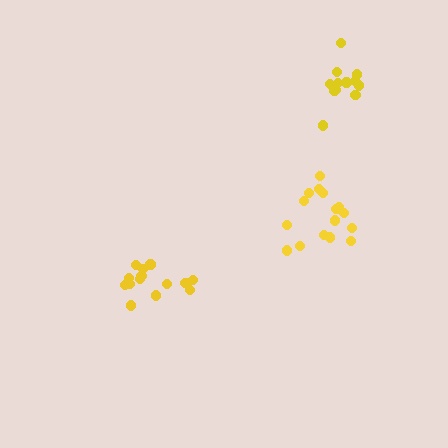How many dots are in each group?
Group 1: 13 dots, Group 2: 14 dots, Group 3: 16 dots (43 total).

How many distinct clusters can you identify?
There are 3 distinct clusters.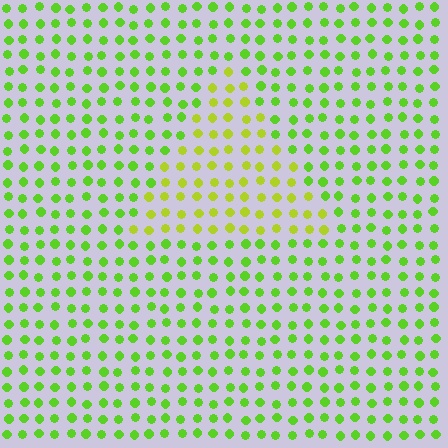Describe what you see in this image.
The image is filled with small lime elements in a uniform arrangement. A triangle-shaped region is visible where the elements are tinted to a slightly different hue, forming a subtle color boundary.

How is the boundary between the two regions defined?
The boundary is defined purely by a slight shift in hue (about 29 degrees). Spacing, size, and orientation are identical on both sides.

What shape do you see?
I see a triangle.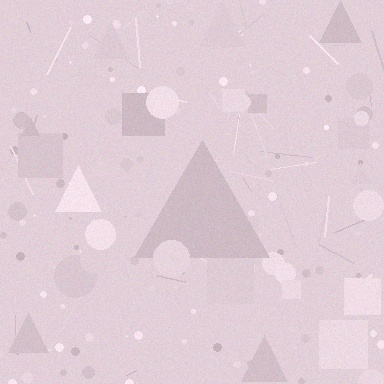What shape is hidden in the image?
A triangle is hidden in the image.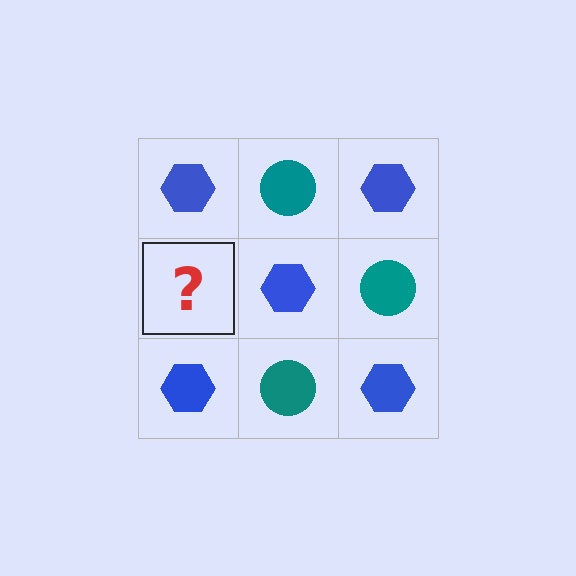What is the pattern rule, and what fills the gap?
The rule is that it alternates blue hexagon and teal circle in a checkerboard pattern. The gap should be filled with a teal circle.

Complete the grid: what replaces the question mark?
The question mark should be replaced with a teal circle.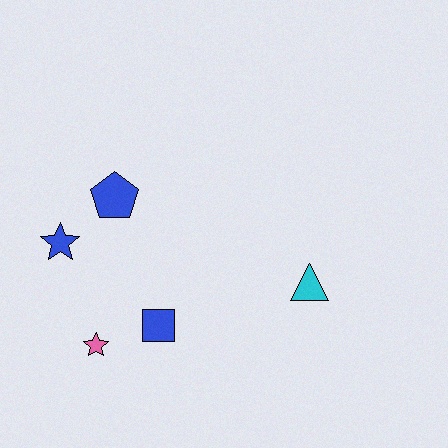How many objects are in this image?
There are 5 objects.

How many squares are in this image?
There is 1 square.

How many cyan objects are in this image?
There is 1 cyan object.